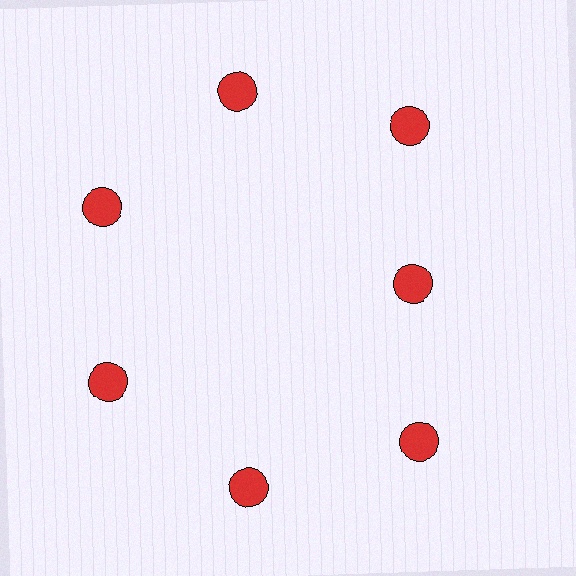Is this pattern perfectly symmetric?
No. The 7 red circles are arranged in a ring, but one element near the 3 o'clock position is pulled inward toward the center, breaking the 7-fold rotational symmetry.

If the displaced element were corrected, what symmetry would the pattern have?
It would have 7-fold rotational symmetry — the pattern would map onto itself every 51 degrees.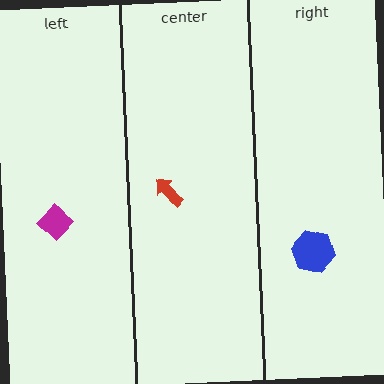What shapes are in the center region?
The red arrow.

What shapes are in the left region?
The magenta diamond.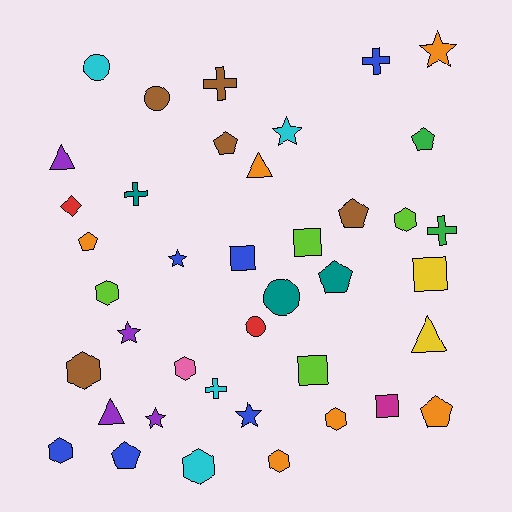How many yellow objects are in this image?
There are 2 yellow objects.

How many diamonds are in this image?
There is 1 diamond.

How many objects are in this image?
There are 40 objects.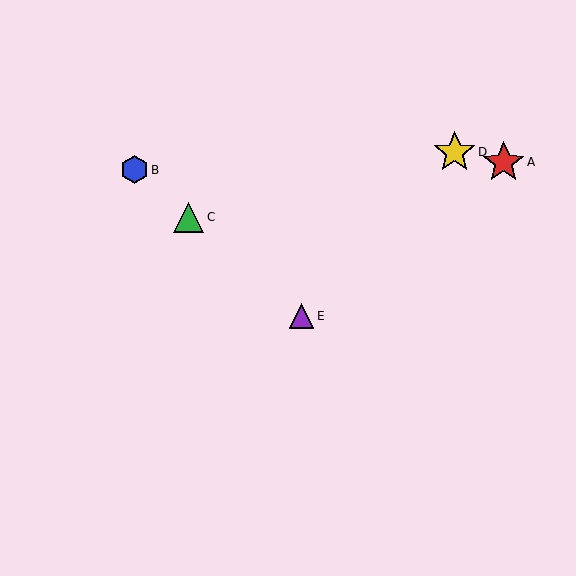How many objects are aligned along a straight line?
3 objects (B, C, E) are aligned along a straight line.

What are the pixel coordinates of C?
Object C is at (189, 217).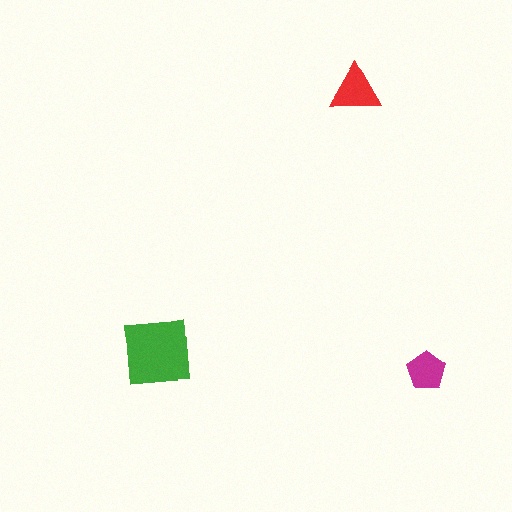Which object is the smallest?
The magenta pentagon.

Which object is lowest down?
The magenta pentagon is bottommost.